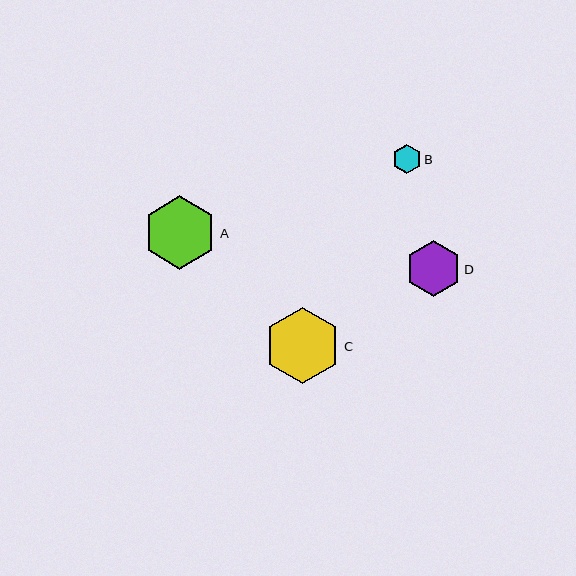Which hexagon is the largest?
Hexagon C is the largest with a size of approximately 77 pixels.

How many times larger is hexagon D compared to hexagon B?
Hexagon D is approximately 1.9 times the size of hexagon B.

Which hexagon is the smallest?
Hexagon B is the smallest with a size of approximately 29 pixels.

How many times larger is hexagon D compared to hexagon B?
Hexagon D is approximately 1.9 times the size of hexagon B.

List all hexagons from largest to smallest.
From largest to smallest: C, A, D, B.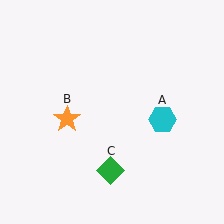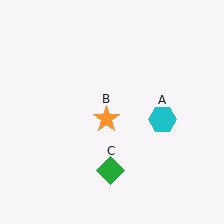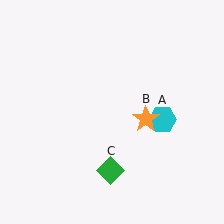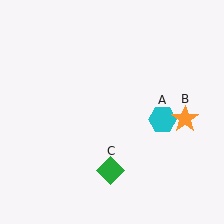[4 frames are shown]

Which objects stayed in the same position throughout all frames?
Cyan hexagon (object A) and green diamond (object C) remained stationary.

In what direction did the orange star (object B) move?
The orange star (object B) moved right.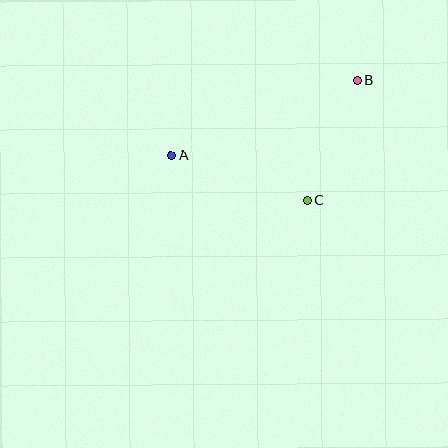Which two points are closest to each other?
Points B and C are closest to each other.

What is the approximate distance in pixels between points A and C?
The distance between A and C is approximately 143 pixels.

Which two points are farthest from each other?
Points A and B are farthest from each other.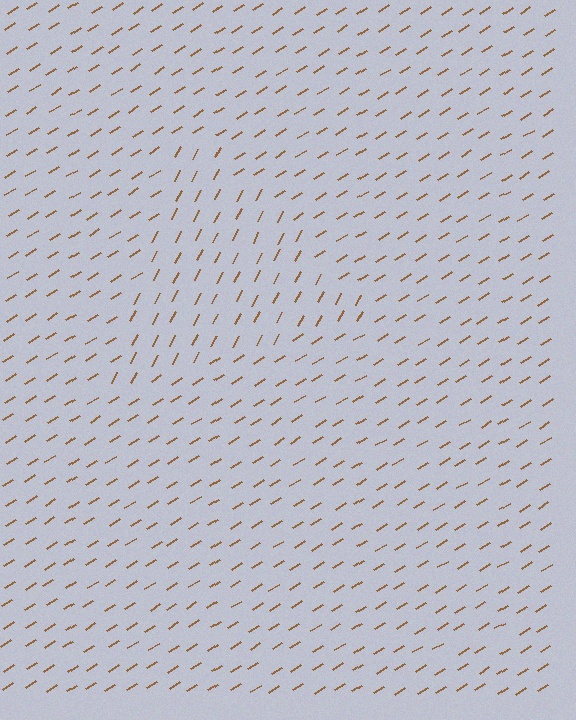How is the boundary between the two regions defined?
The boundary is defined purely by a change in line orientation (approximately 30 degrees difference). All lines are the same color and thickness.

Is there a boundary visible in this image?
Yes, there is a texture boundary formed by a change in line orientation.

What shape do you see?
I see a triangle.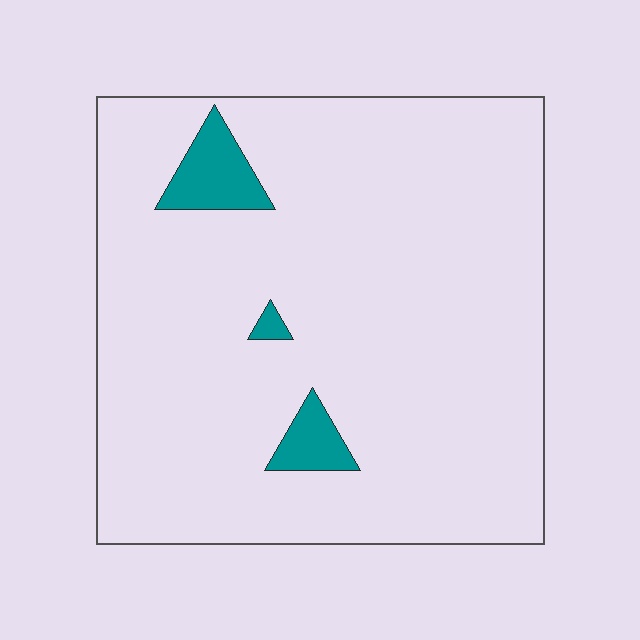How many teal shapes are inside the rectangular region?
3.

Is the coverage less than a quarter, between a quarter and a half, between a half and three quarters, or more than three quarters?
Less than a quarter.